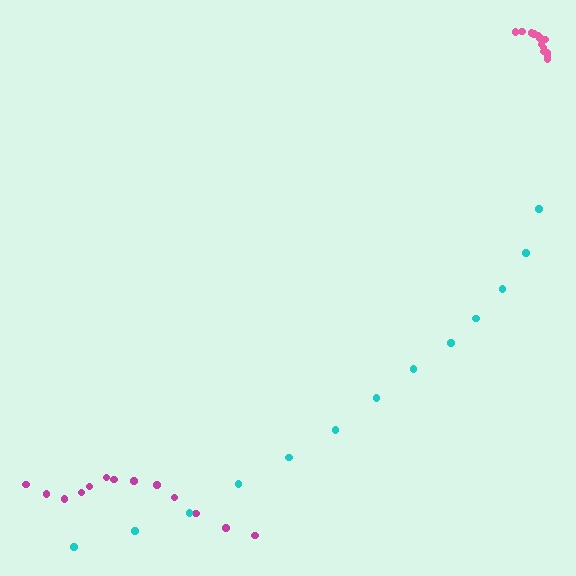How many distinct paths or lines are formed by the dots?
There are 3 distinct paths.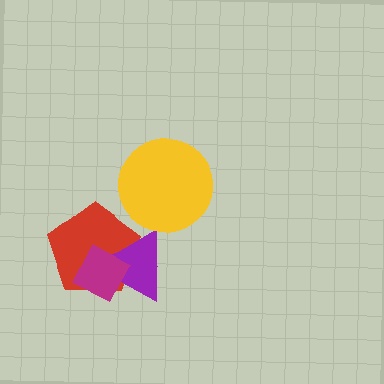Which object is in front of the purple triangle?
The magenta diamond is in front of the purple triangle.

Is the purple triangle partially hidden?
Yes, it is partially covered by another shape.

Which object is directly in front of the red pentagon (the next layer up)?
The purple triangle is directly in front of the red pentagon.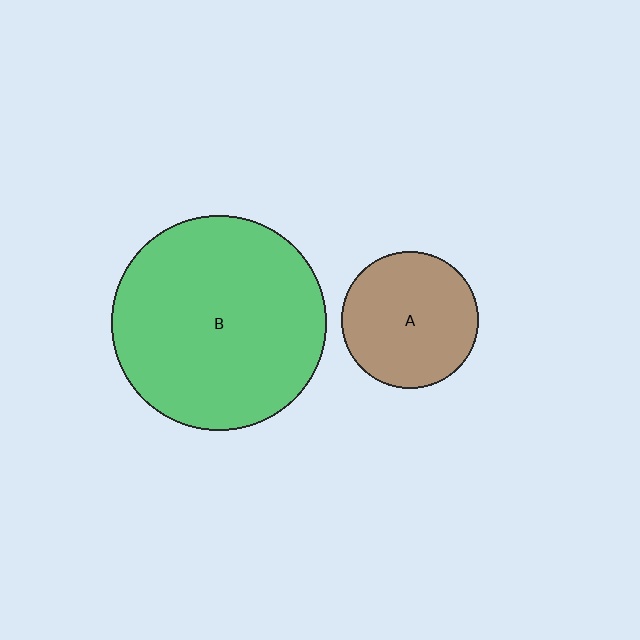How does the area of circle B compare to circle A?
Approximately 2.5 times.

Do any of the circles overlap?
No, none of the circles overlap.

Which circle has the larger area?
Circle B (green).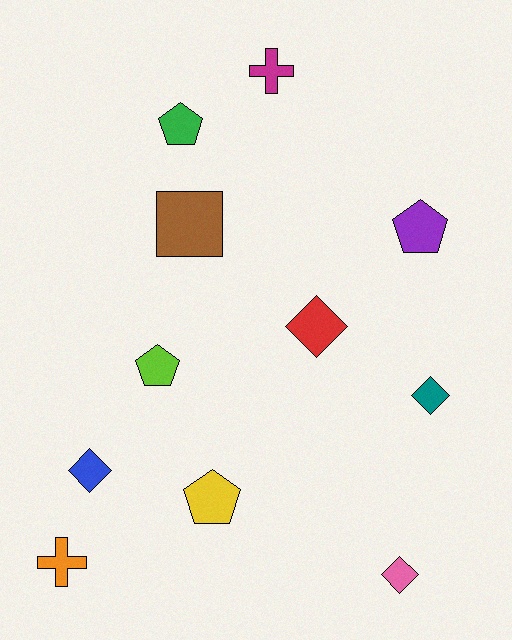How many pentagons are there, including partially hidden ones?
There are 4 pentagons.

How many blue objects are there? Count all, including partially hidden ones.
There is 1 blue object.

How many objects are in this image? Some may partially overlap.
There are 11 objects.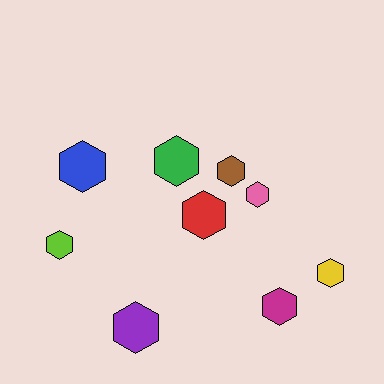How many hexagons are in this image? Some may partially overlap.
There are 9 hexagons.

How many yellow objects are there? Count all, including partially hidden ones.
There is 1 yellow object.